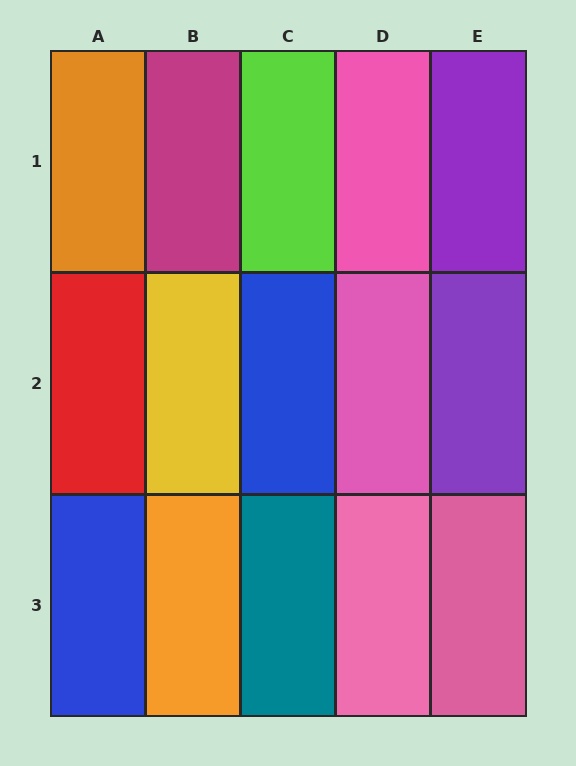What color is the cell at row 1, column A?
Orange.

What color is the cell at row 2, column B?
Yellow.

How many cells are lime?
1 cell is lime.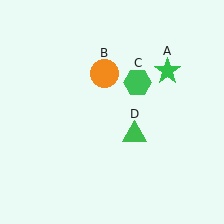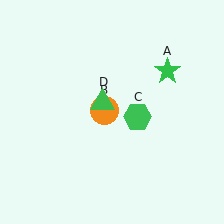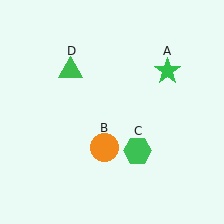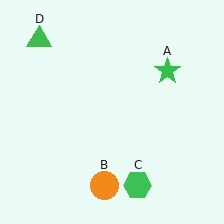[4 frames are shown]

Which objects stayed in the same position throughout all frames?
Green star (object A) remained stationary.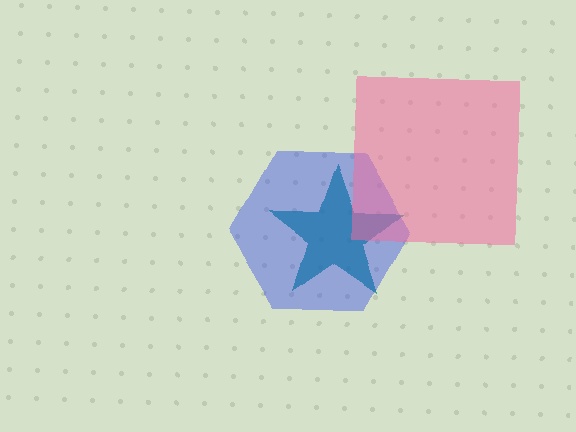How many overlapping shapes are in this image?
There are 3 overlapping shapes in the image.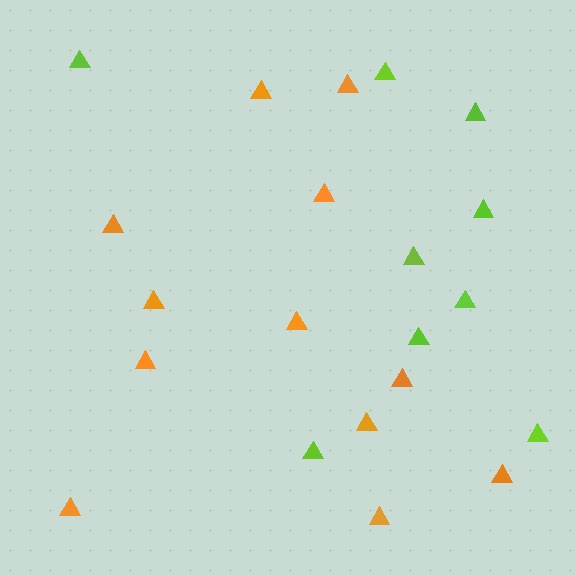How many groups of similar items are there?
There are 2 groups: one group of orange triangles (12) and one group of lime triangles (9).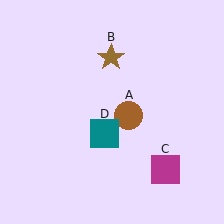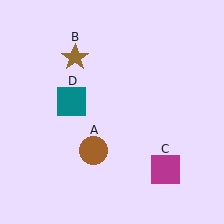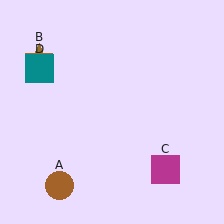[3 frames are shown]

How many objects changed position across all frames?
3 objects changed position: brown circle (object A), brown star (object B), teal square (object D).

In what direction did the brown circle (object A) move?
The brown circle (object A) moved down and to the left.